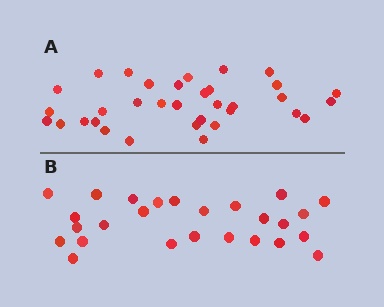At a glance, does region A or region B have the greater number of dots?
Region A (the top region) has more dots.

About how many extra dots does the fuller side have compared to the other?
Region A has roughly 8 or so more dots than region B.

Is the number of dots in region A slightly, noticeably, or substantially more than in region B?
Region A has noticeably more, but not dramatically so. The ratio is roughly 1.3 to 1.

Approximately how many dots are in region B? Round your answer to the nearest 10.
About 30 dots. (The exact count is 26, which rounds to 30.)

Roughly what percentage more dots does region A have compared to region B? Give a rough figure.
About 30% more.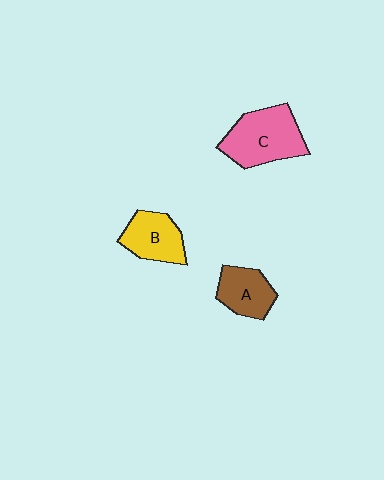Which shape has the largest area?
Shape C (pink).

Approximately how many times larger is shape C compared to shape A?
Approximately 1.6 times.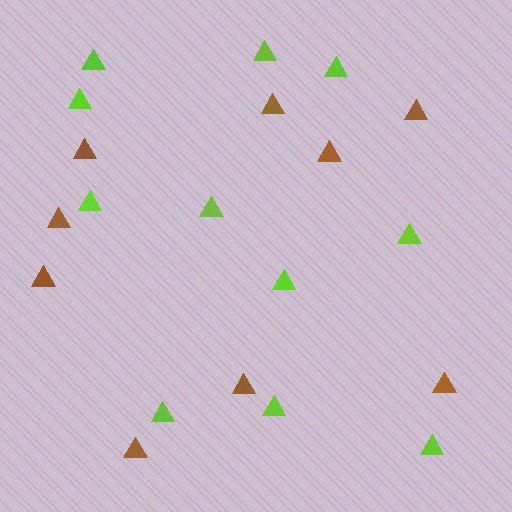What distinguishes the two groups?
There are 2 groups: one group of lime triangles (11) and one group of brown triangles (9).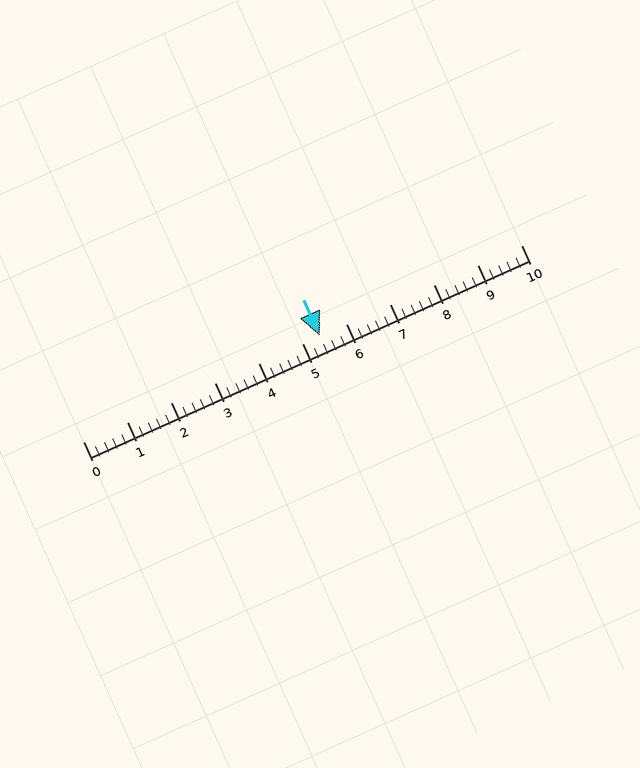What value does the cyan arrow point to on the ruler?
The cyan arrow points to approximately 5.4.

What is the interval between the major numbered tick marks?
The major tick marks are spaced 1 units apart.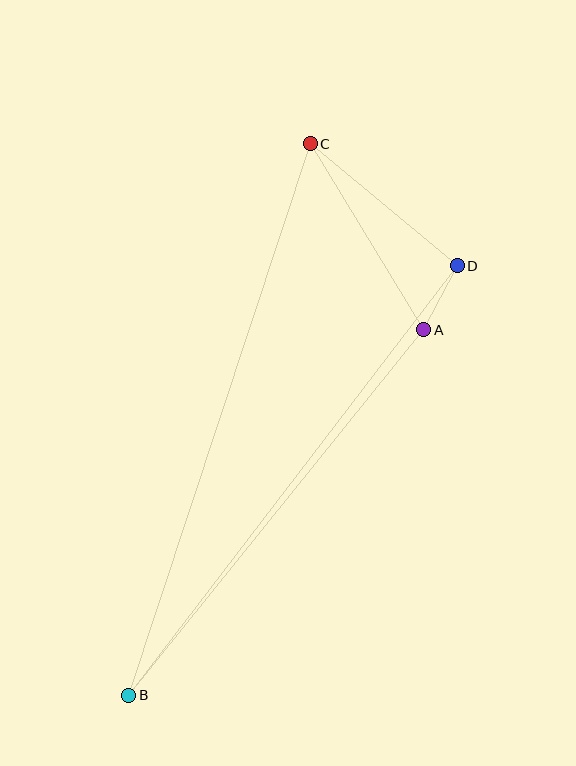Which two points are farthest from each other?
Points B and C are farthest from each other.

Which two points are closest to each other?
Points A and D are closest to each other.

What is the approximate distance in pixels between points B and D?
The distance between B and D is approximately 541 pixels.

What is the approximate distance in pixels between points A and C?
The distance between A and C is approximately 218 pixels.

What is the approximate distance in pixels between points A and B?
The distance between A and B is approximately 469 pixels.